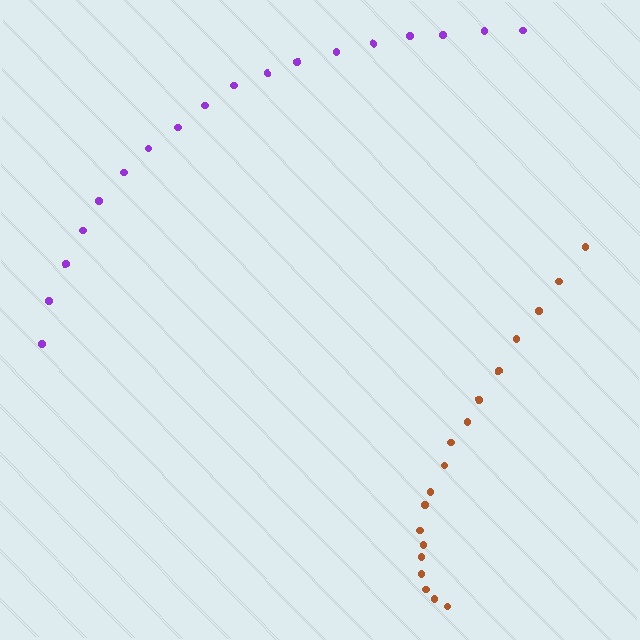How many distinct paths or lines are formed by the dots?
There are 2 distinct paths.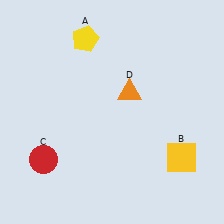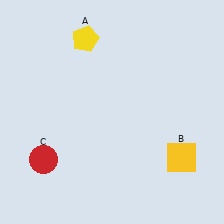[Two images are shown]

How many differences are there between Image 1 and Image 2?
There is 1 difference between the two images.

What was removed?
The orange triangle (D) was removed in Image 2.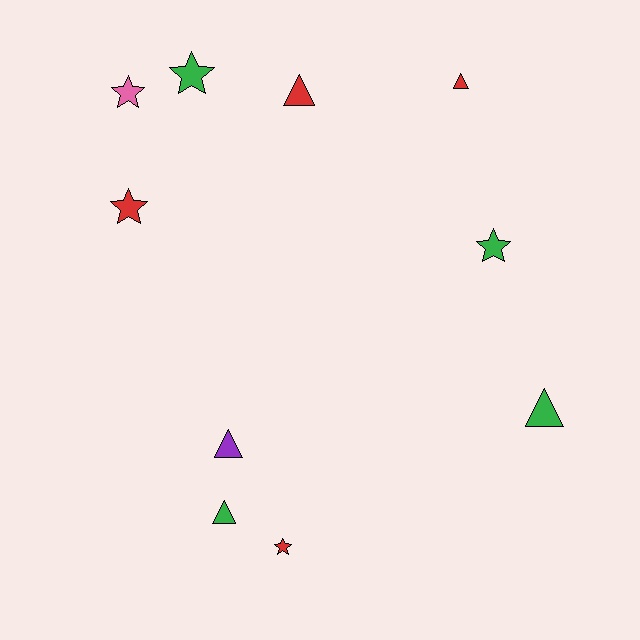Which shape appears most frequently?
Star, with 5 objects.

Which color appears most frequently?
Green, with 4 objects.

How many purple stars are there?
There are no purple stars.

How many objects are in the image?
There are 10 objects.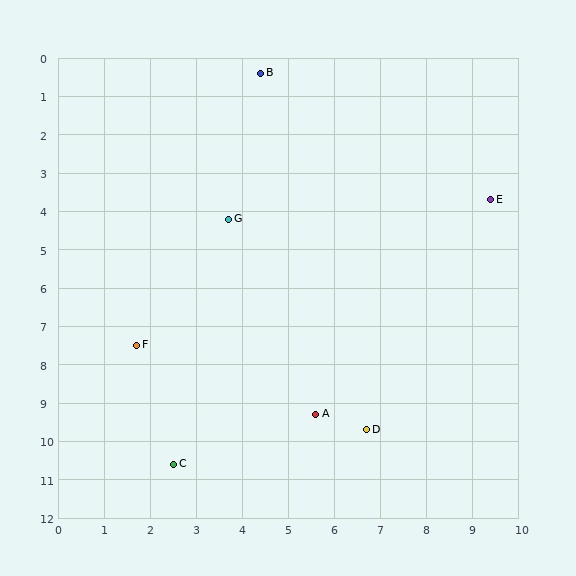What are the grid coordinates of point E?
Point E is at approximately (9.4, 3.7).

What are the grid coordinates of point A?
Point A is at approximately (5.6, 9.3).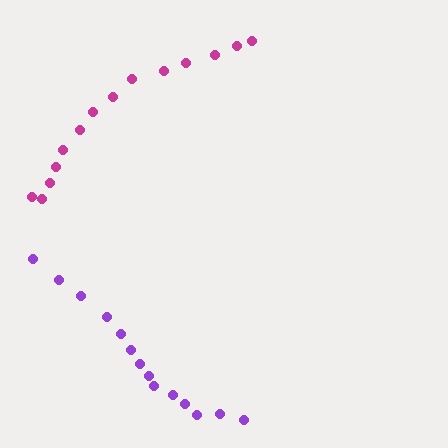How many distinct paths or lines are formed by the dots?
There are 2 distinct paths.